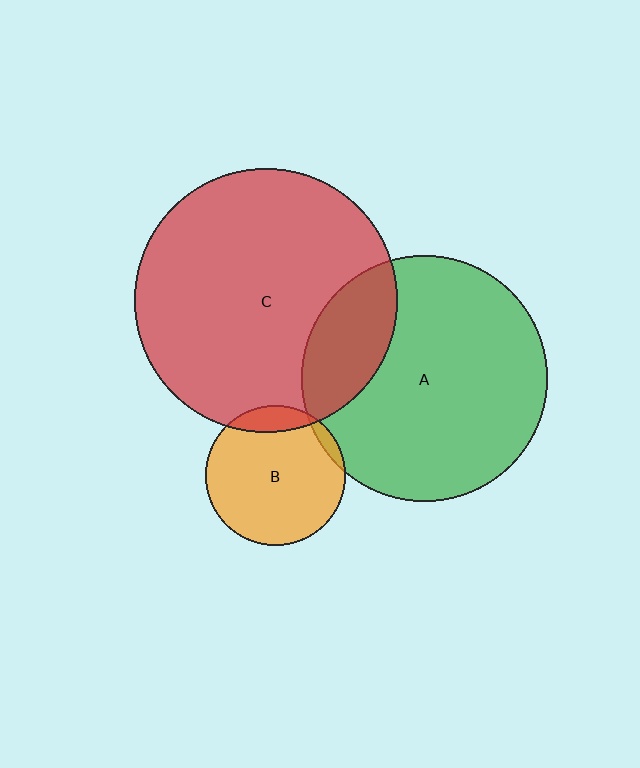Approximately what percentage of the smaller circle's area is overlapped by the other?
Approximately 20%.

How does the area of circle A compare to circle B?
Approximately 3.1 times.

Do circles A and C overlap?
Yes.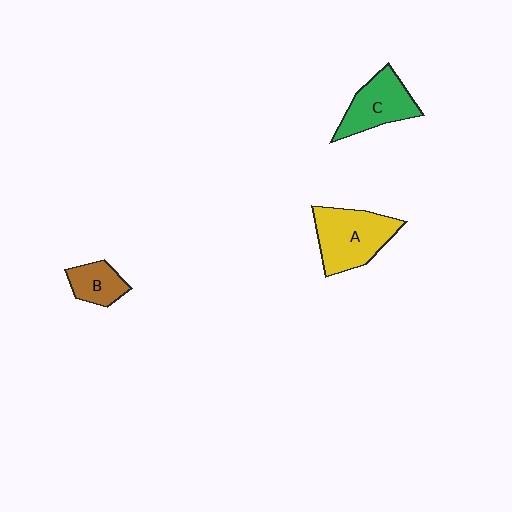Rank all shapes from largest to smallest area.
From largest to smallest: A (yellow), C (green), B (brown).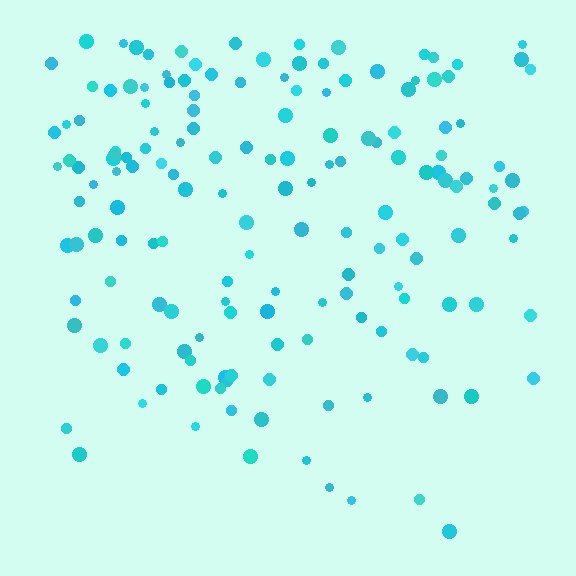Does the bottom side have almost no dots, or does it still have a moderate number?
Still a moderate number, just noticeably fewer than the top.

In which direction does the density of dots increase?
From bottom to top, with the top side densest.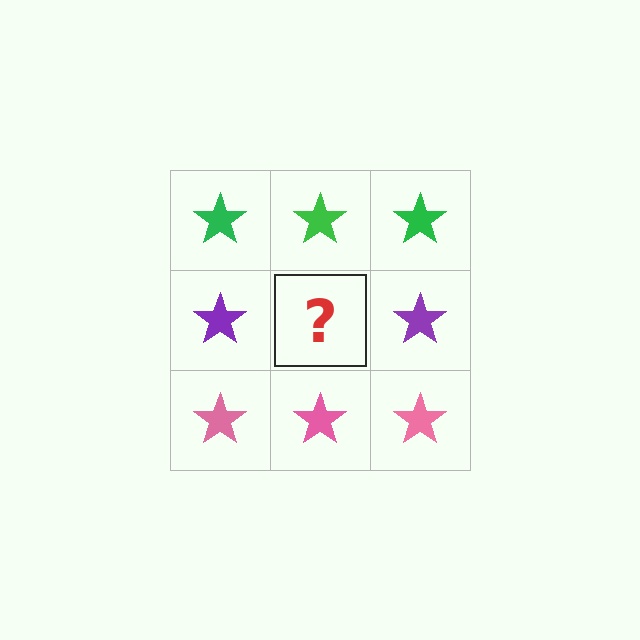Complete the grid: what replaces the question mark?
The question mark should be replaced with a purple star.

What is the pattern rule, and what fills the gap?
The rule is that each row has a consistent color. The gap should be filled with a purple star.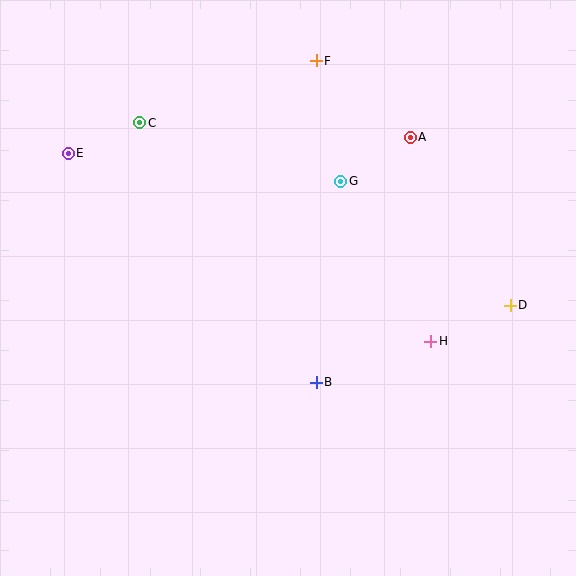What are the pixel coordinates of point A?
Point A is at (410, 137).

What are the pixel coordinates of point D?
Point D is at (510, 305).